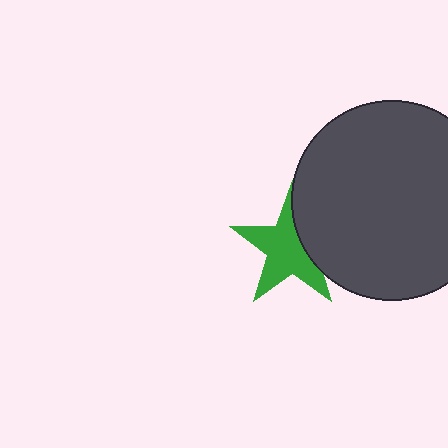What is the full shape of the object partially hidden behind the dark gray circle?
The partially hidden object is a green star.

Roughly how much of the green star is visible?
Most of it is visible (roughly 69%).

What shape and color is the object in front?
The object in front is a dark gray circle.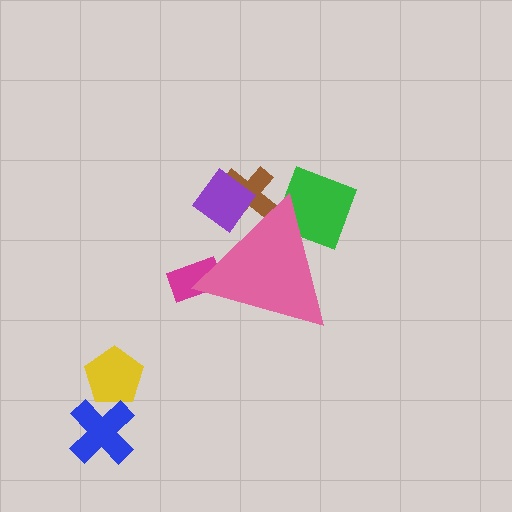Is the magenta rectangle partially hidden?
Yes, the magenta rectangle is partially hidden behind the pink triangle.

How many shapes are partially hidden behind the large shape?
4 shapes are partially hidden.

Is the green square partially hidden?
Yes, the green square is partially hidden behind the pink triangle.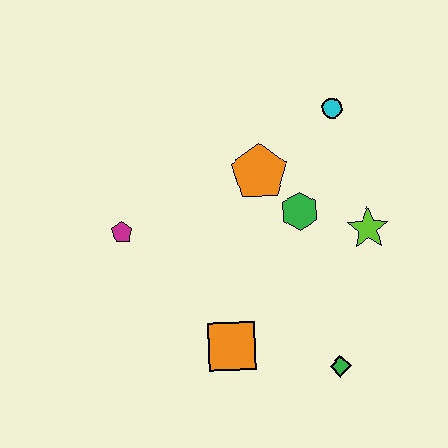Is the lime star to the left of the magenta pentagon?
No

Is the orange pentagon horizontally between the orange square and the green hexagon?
Yes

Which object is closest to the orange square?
The green diamond is closest to the orange square.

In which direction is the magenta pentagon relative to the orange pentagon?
The magenta pentagon is to the left of the orange pentagon.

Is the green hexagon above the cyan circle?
No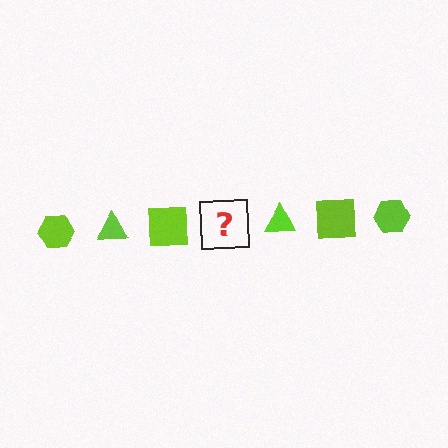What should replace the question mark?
The question mark should be replaced with a lime hexagon.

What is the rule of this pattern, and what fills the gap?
The rule is that the pattern cycles through hexagon, triangle, square shapes in lime. The gap should be filled with a lime hexagon.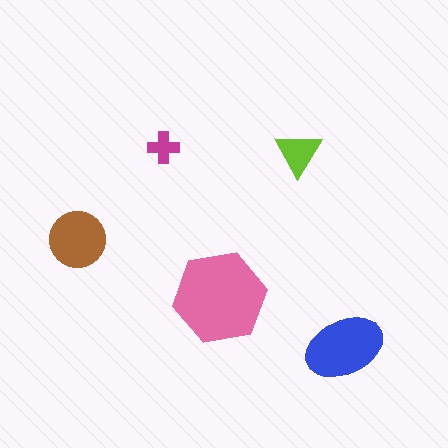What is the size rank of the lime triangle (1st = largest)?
4th.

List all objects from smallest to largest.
The magenta cross, the lime triangle, the brown circle, the blue ellipse, the pink hexagon.